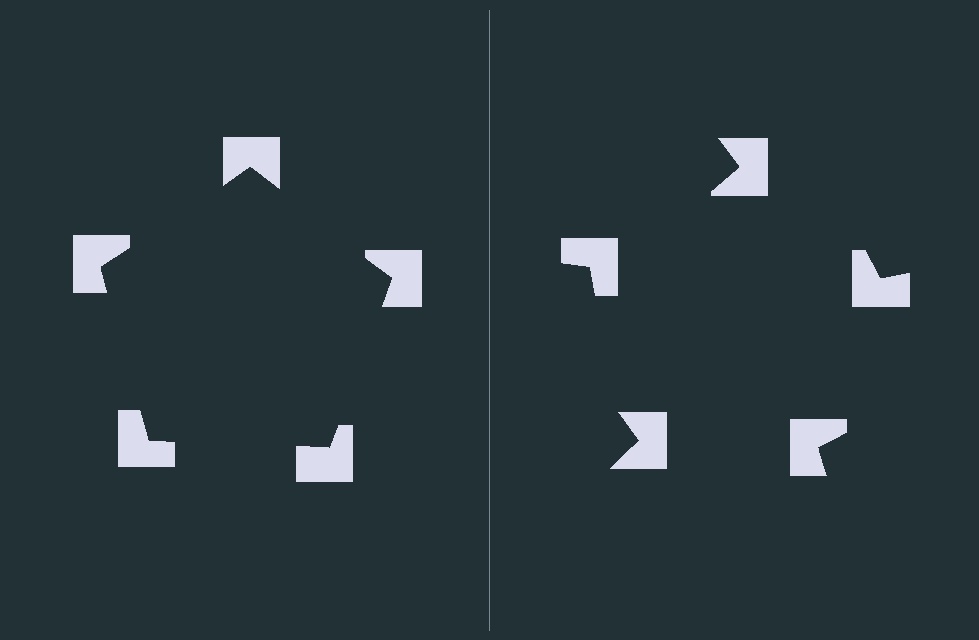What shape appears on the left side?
An illusory pentagon.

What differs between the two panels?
The notched squares are positioned identically on both sides; only the wedge orientations differ. On the left they align to a pentagon; on the right they are misaligned.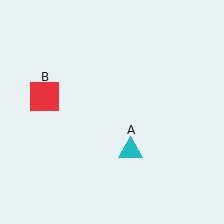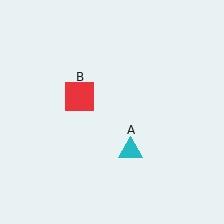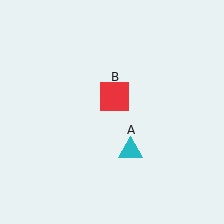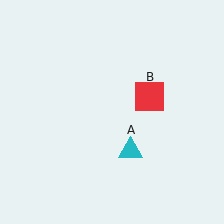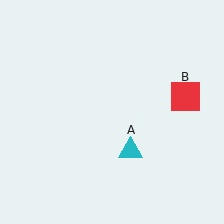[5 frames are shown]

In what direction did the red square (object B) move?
The red square (object B) moved right.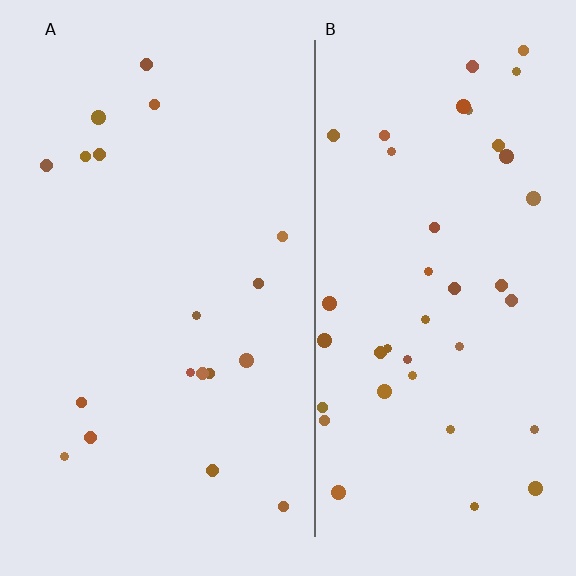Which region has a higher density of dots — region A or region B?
B (the right).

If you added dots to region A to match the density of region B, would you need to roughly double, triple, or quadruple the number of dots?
Approximately double.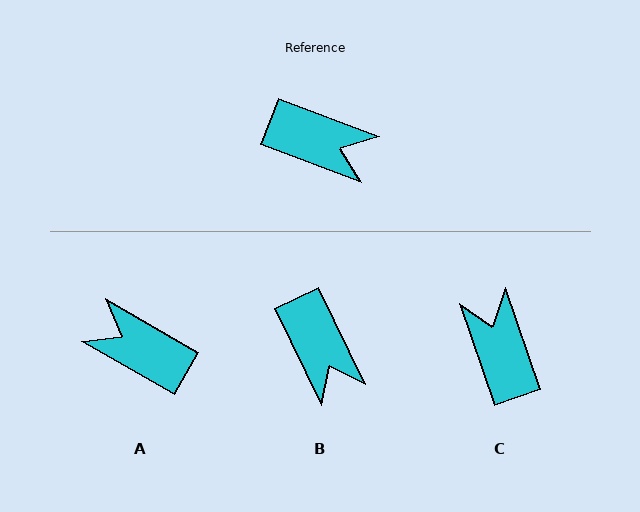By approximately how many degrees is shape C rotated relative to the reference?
Approximately 130 degrees counter-clockwise.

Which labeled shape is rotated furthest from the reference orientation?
A, about 171 degrees away.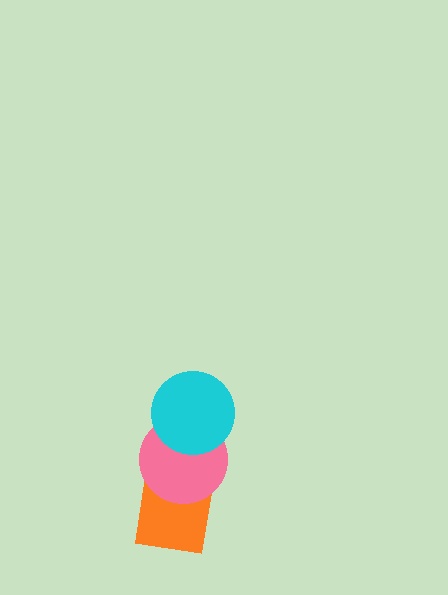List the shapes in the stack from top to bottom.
From top to bottom: the cyan circle, the pink circle, the orange square.